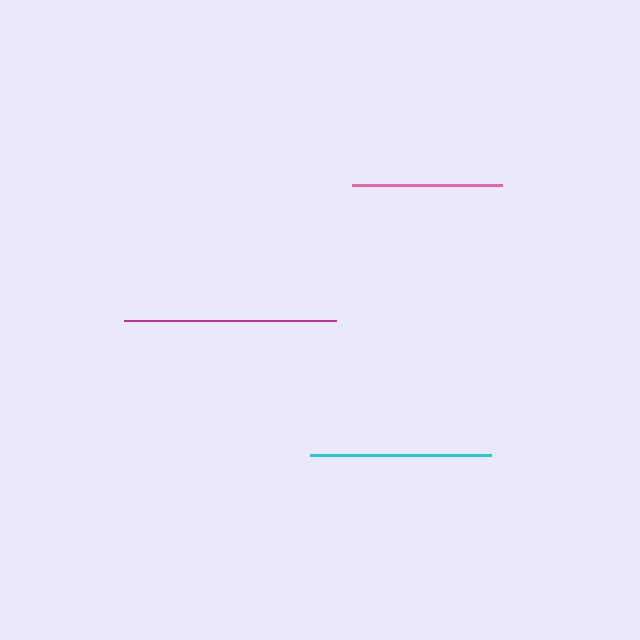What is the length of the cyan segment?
The cyan segment is approximately 181 pixels long.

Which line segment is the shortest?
The pink line is the shortest at approximately 150 pixels.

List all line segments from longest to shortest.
From longest to shortest: magenta, cyan, pink.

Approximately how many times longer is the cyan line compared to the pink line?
The cyan line is approximately 1.2 times the length of the pink line.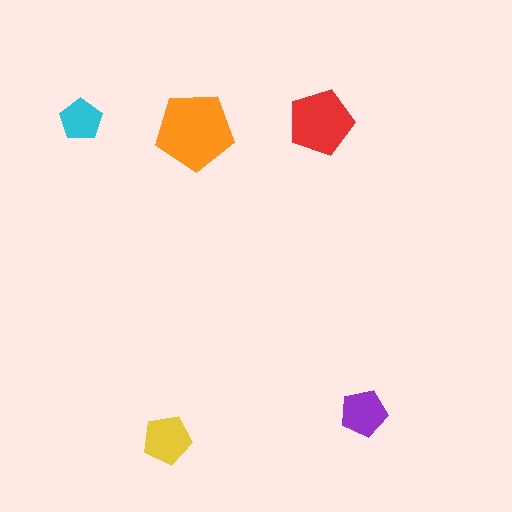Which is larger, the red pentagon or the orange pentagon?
The orange one.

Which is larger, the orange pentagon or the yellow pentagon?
The orange one.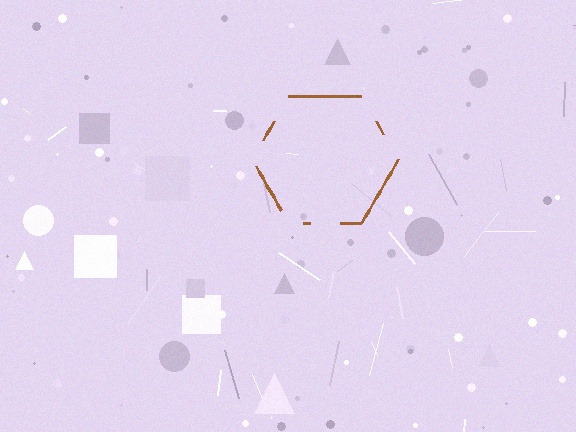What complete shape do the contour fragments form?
The contour fragments form a hexagon.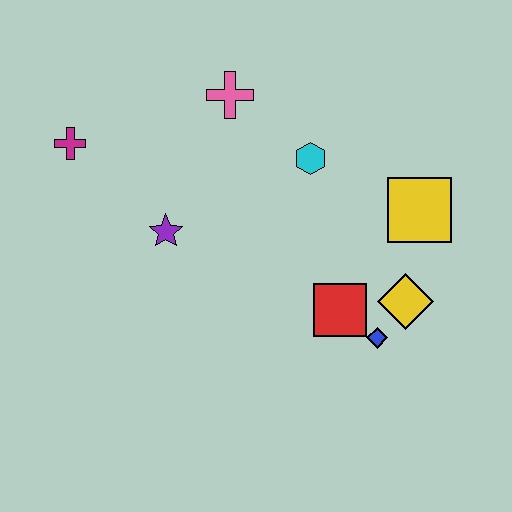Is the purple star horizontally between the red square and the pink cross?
No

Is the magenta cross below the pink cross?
Yes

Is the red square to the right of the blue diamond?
No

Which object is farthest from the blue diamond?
The magenta cross is farthest from the blue diamond.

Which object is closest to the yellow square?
The yellow diamond is closest to the yellow square.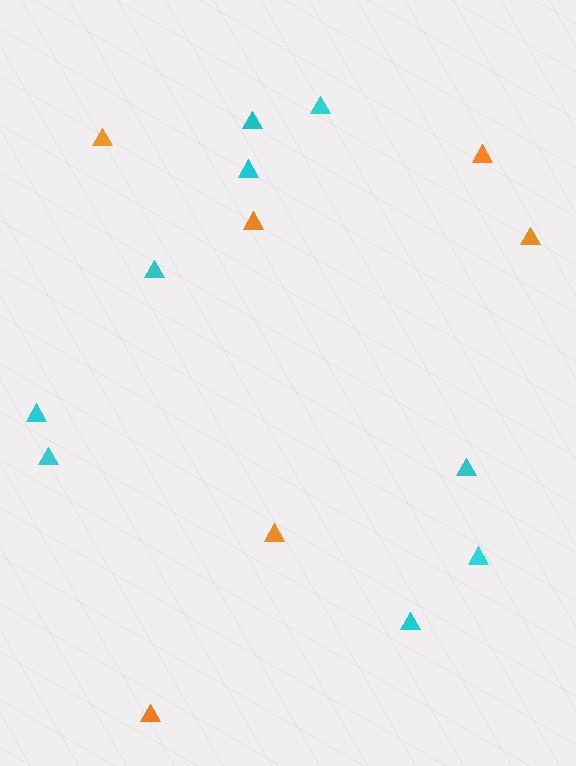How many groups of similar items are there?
There are 2 groups: one group of cyan triangles (9) and one group of orange triangles (6).